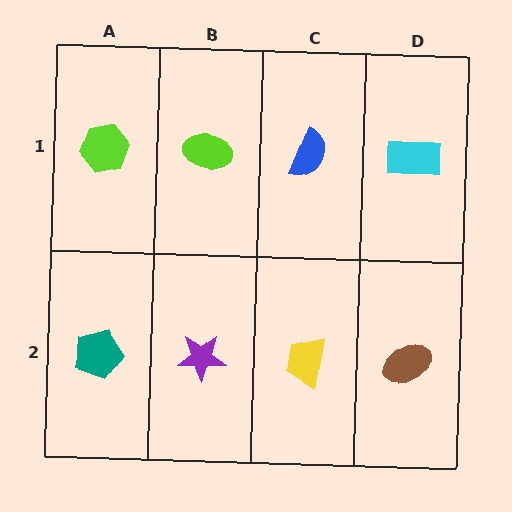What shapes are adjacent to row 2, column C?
A blue semicircle (row 1, column C), a purple star (row 2, column B), a brown ellipse (row 2, column D).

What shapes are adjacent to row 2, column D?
A cyan rectangle (row 1, column D), a yellow trapezoid (row 2, column C).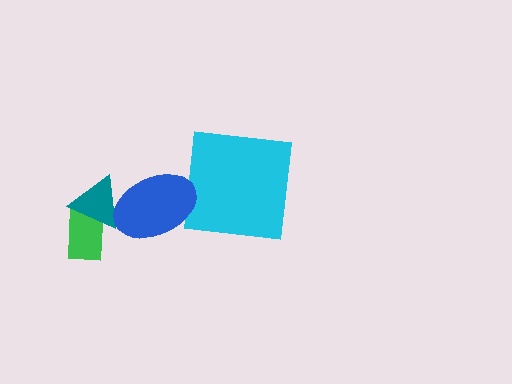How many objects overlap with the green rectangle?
1 object overlaps with the green rectangle.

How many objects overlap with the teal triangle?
2 objects overlap with the teal triangle.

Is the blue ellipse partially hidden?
No, no other shape covers it.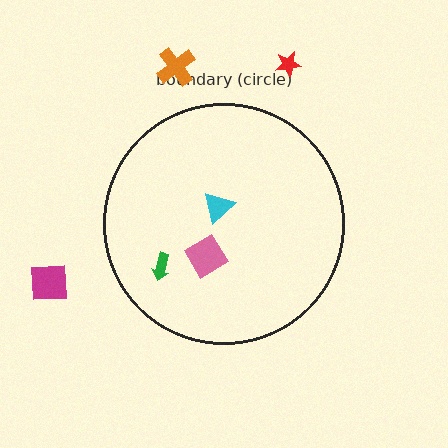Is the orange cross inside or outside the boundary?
Outside.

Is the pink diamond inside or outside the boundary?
Inside.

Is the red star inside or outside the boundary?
Outside.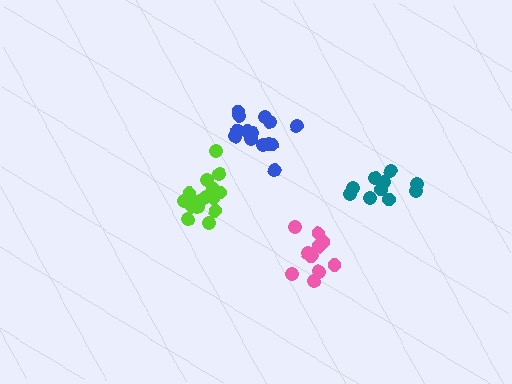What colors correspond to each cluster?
The clusters are colored: teal, pink, lime, blue.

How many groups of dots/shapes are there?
There are 4 groups.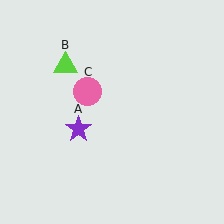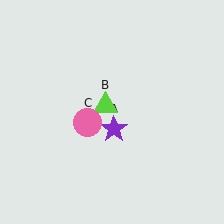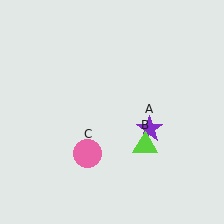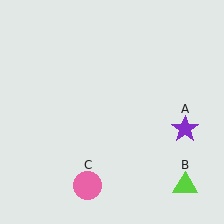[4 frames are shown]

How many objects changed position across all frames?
3 objects changed position: purple star (object A), lime triangle (object B), pink circle (object C).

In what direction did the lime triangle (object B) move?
The lime triangle (object B) moved down and to the right.